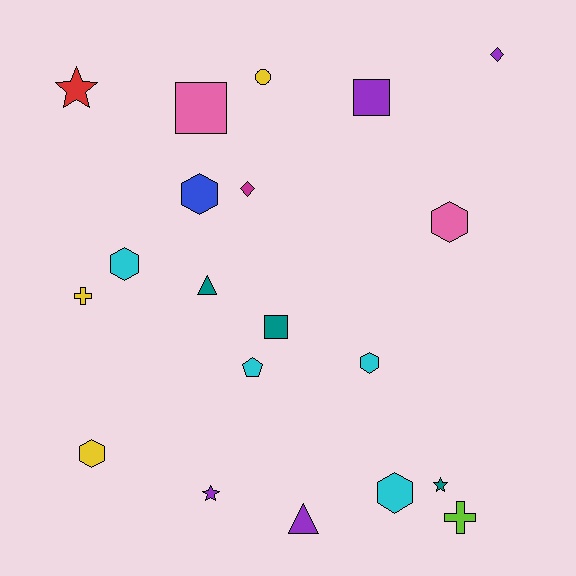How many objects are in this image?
There are 20 objects.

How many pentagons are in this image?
There is 1 pentagon.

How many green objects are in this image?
There are no green objects.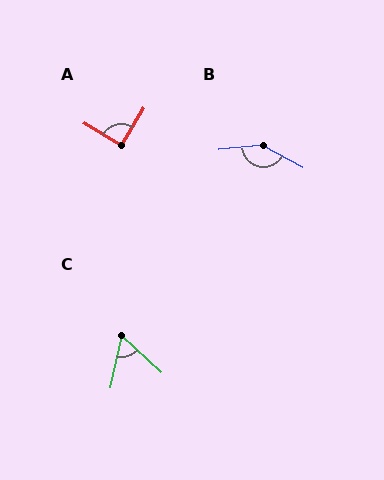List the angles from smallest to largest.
C (59°), A (90°), B (145°).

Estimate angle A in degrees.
Approximately 90 degrees.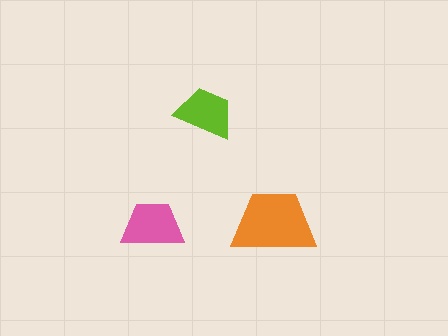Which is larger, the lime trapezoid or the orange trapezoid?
The orange one.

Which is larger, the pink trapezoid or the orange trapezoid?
The orange one.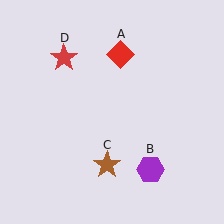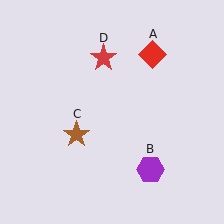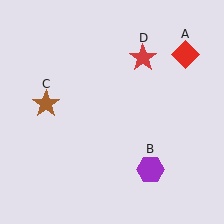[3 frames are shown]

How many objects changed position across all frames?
3 objects changed position: red diamond (object A), brown star (object C), red star (object D).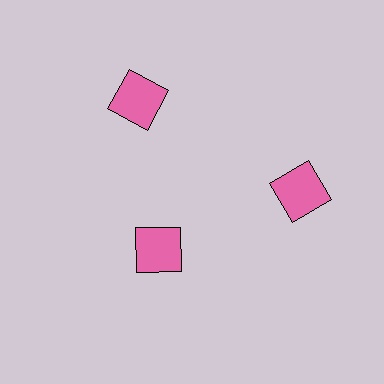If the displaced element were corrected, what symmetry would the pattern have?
It would have 3-fold rotational symmetry — the pattern would map onto itself every 120 degrees.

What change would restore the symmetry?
The symmetry would be restored by moving it outward, back onto the ring so that all 3 squares sit at equal angles and equal distance from the center.